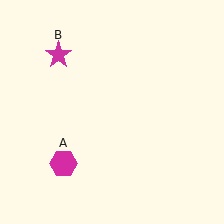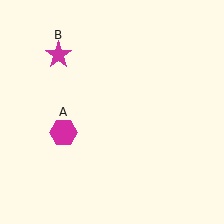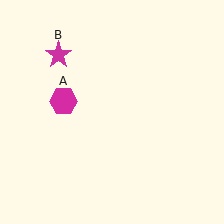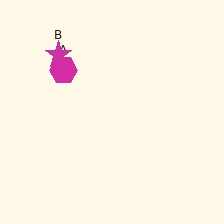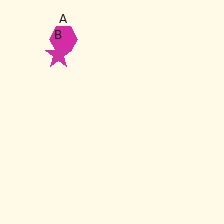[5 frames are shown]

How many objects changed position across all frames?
1 object changed position: magenta hexagon (object A).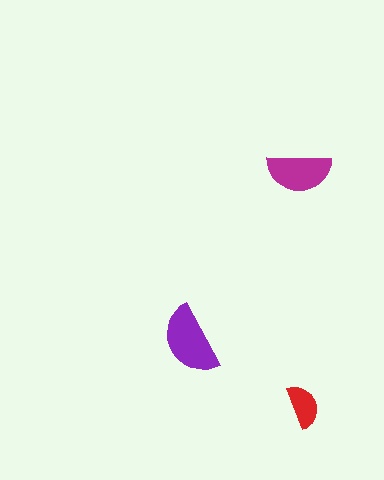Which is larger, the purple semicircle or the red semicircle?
The purple one.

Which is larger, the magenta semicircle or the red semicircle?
The magenta one.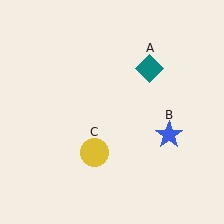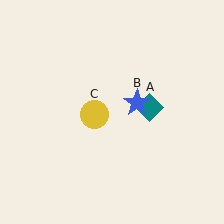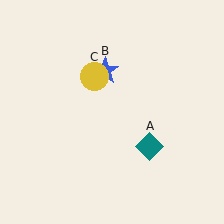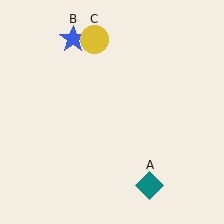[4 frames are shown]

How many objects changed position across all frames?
3 objects changed position: teal diamond (object A), blue star (object B), yellow circle (object C).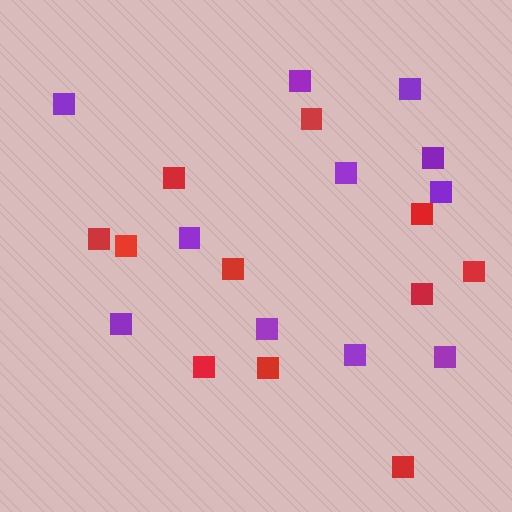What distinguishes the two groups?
There are 2 groups: one group of red squares (11) and one group of purple squares (11).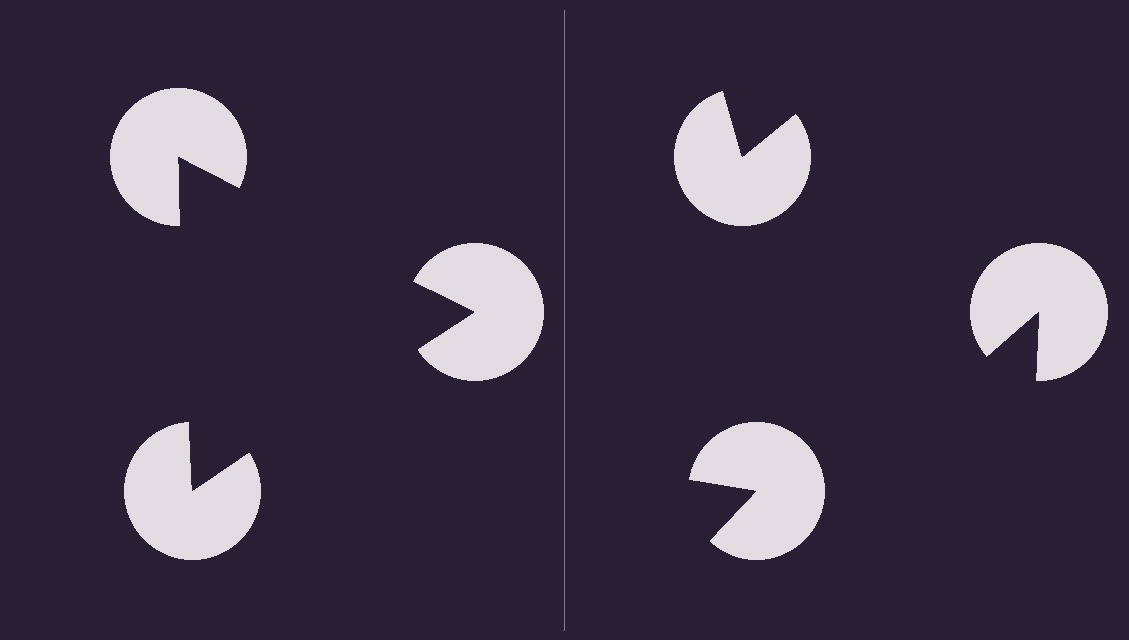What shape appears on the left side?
An illusory triangle.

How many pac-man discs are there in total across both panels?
6 — 3 on each side.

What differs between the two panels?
The pac-man discs are positioned identically on both sides; only the wedge orientations differ. On the left they align to a triangle; on the right they are misaligned.